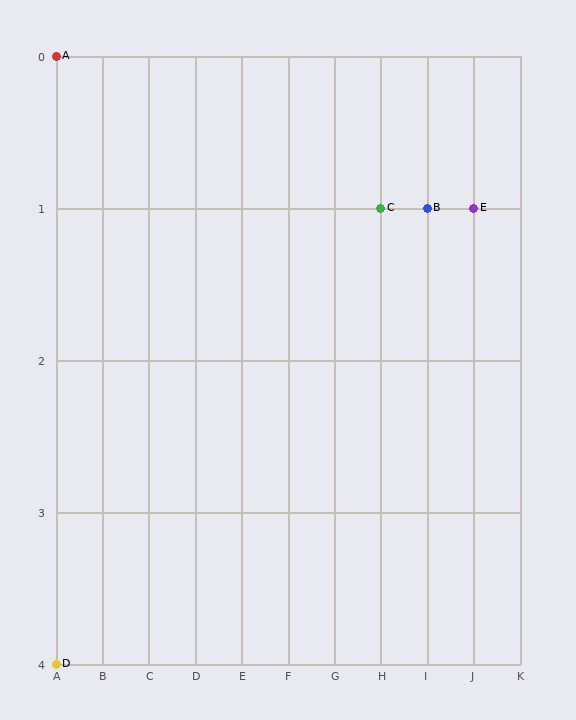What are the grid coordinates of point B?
Point B is at grid coordinates (I, 1).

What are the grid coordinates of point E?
Point E is at grid coordinates (J, 1).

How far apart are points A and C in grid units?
Points A and C are 7 columns and 1 row apart (about 7.1 grid units diagonally).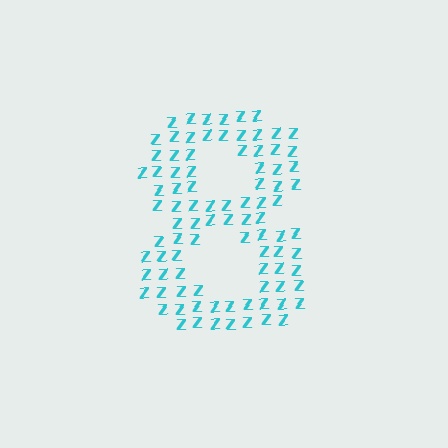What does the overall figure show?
The overall figure shows the digit 8.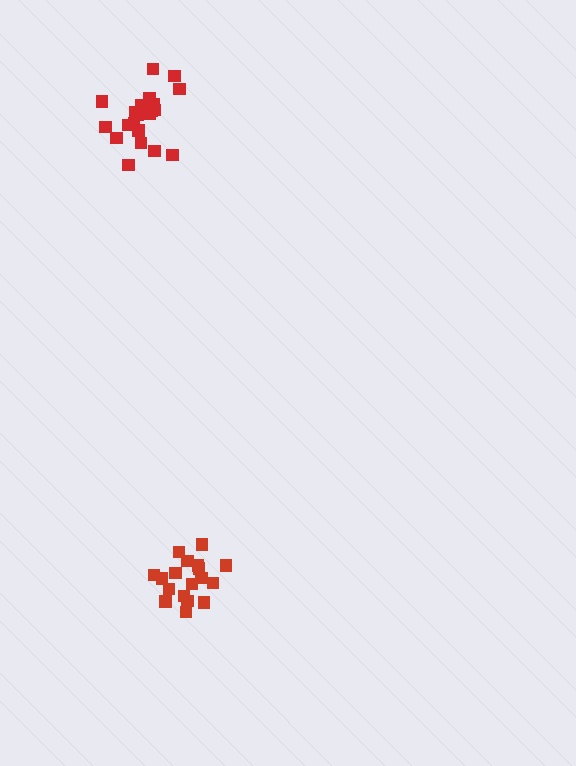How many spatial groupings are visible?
There are 2 spatial groupings.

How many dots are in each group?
Group 1: 18 dots, Group 2: 21 dots (39 total).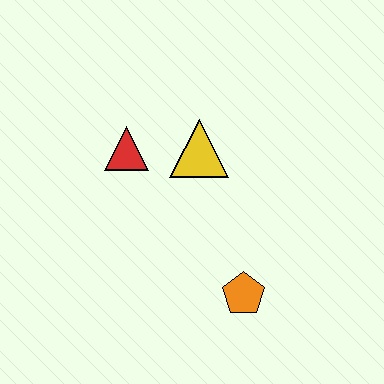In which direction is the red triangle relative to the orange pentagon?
The red triangle is above the orange pentagon.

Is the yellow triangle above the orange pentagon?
Yes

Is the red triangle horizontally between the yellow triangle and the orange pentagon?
No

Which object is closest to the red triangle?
The yellow triangle is closest to the red triangle.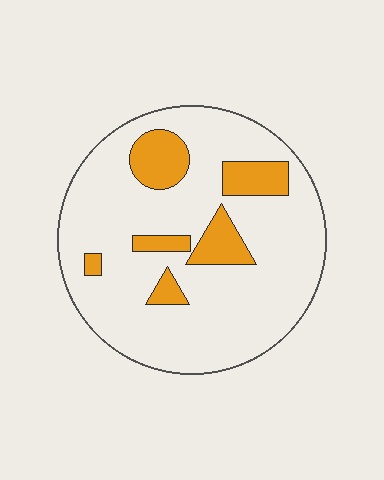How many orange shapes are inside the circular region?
6.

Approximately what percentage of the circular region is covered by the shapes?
Approximately 15%.